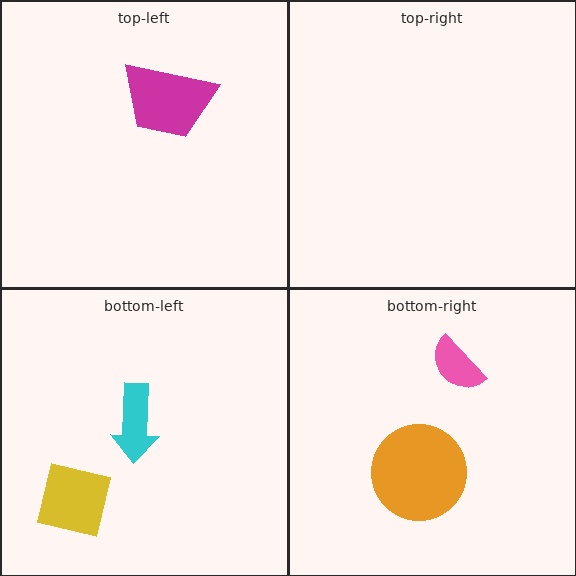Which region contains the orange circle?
The bottom-right region.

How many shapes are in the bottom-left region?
2.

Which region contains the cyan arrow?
The bottom-left region.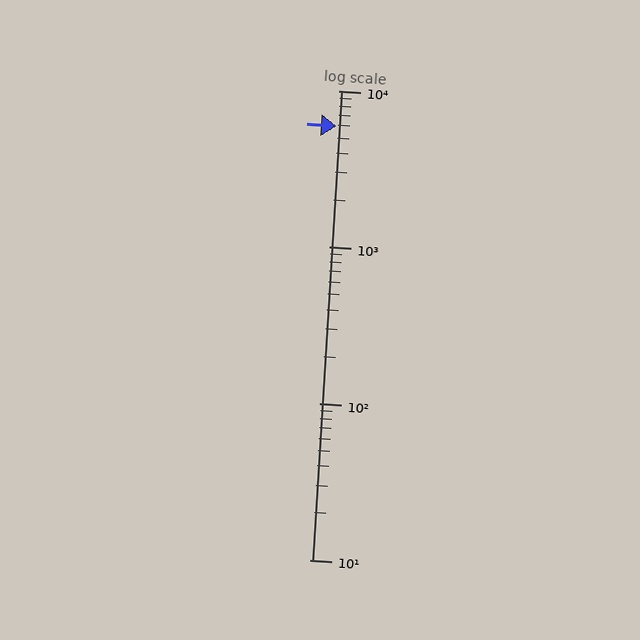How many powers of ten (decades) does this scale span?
The scale spans 3 decades, from 10 to 10000.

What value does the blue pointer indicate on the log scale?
The pointer indicates approximately 5900.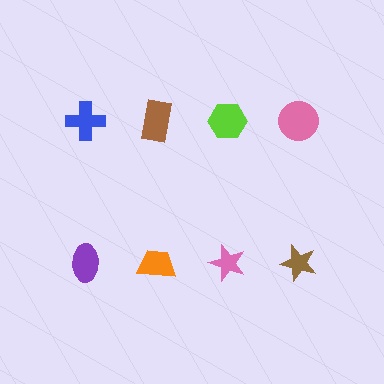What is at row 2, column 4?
A brown star.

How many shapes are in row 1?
4 shapes.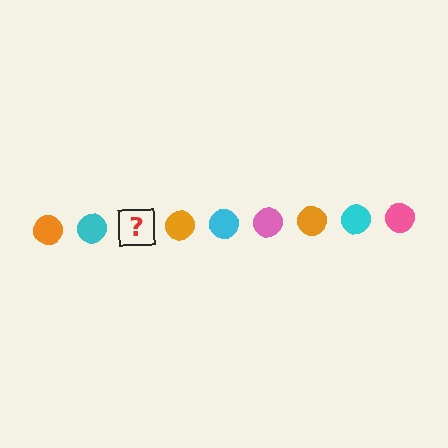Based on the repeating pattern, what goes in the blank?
The blank should be a pink circle.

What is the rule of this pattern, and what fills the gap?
The rule is that the pattern cycles through orange, cyan, pink circles. The gap should be filled with a pink circle.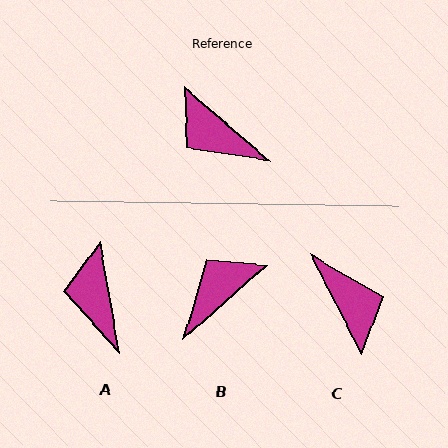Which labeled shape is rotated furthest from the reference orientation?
C, about 158 degrees away.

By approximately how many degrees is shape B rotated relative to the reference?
Approximately 98 degrees clockwise.